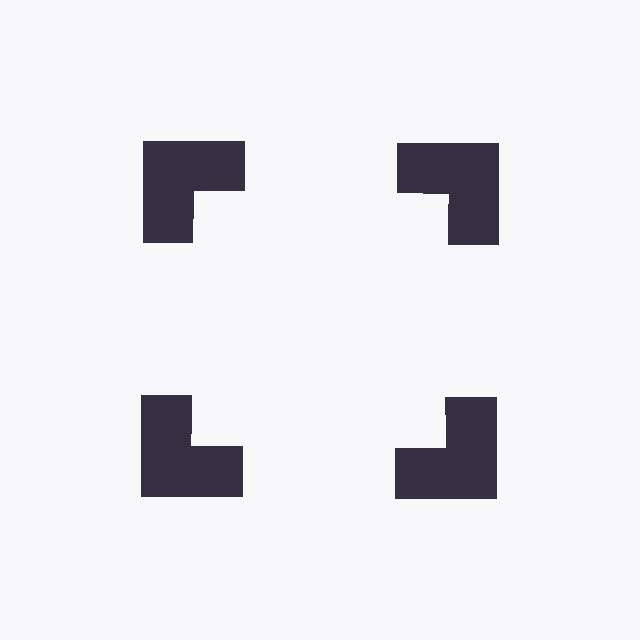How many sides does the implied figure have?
4 sides.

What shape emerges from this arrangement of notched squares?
An illusory square — its edges are inferred from the aligned wedge cuts in the notched squares, not physically drawn.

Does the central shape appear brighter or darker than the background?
It typically appears slightly brighter than the background, even though no actual brightness change is drawn.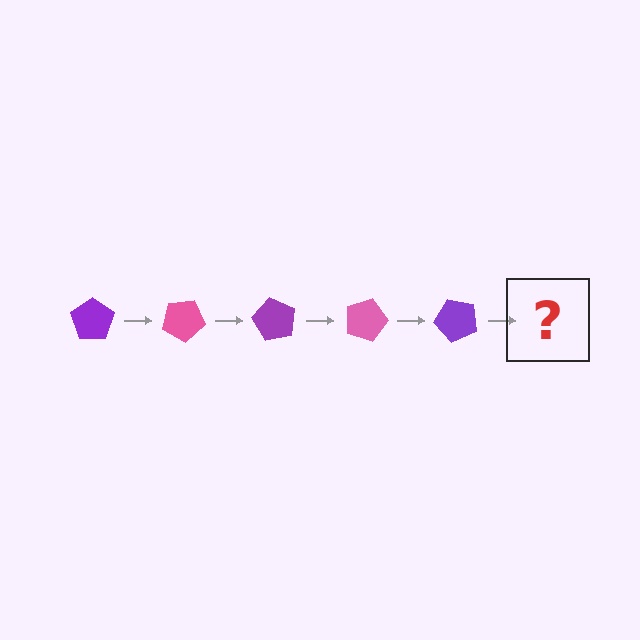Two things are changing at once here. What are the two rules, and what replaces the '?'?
The two rules are that it rotates 30 degrees each step and the color cycles through purple and pink. The '?' should be a pink pentagon, rotated 150 degrees from the start.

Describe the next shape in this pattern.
It should be a pink pentagon, rotated 150 degrees from the start.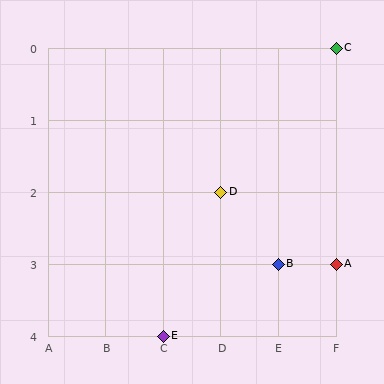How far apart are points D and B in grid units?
Points D and B are 1 column and 1 row apart (about 1.4 grid units diagonally).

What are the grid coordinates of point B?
Point B is at grid coordinates (E, 3).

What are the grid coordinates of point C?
Point C is at grid coordinates (F, 0).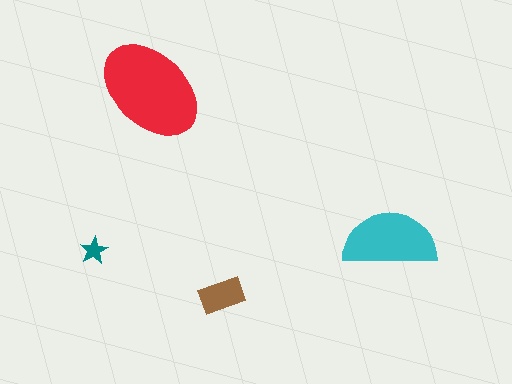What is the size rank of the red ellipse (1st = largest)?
1st.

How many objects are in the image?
There are 4 objects in the image.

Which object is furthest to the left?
The teal star is leftmost.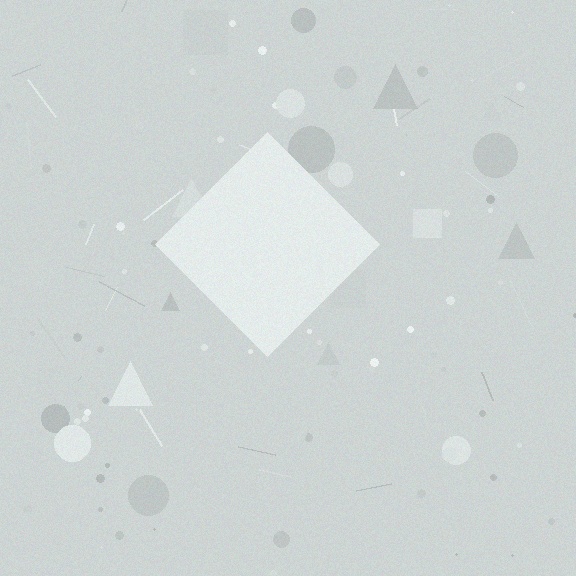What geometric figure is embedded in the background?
A diamond is embedded in the background.